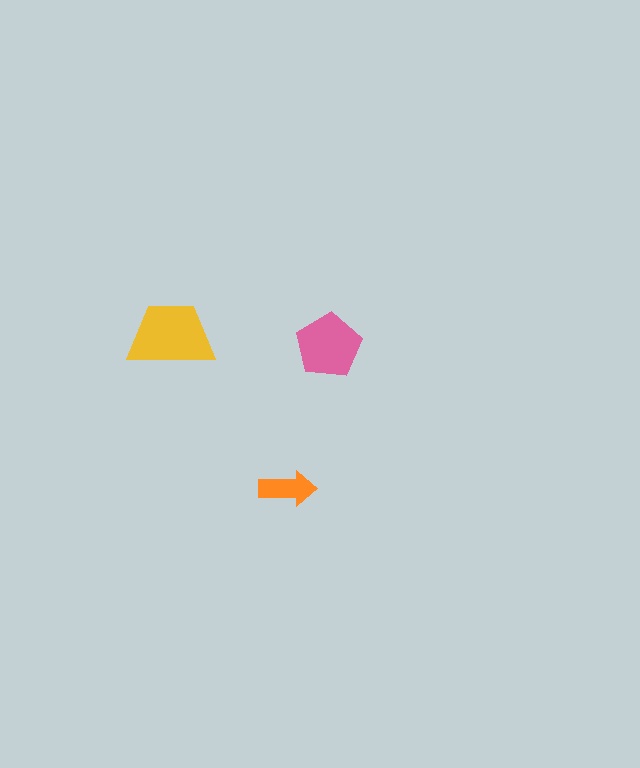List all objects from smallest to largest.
The orange arrow, the pink pentagon, the yellow trapezoid.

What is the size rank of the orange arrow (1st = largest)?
3rd.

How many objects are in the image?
There are 3 objects in the image.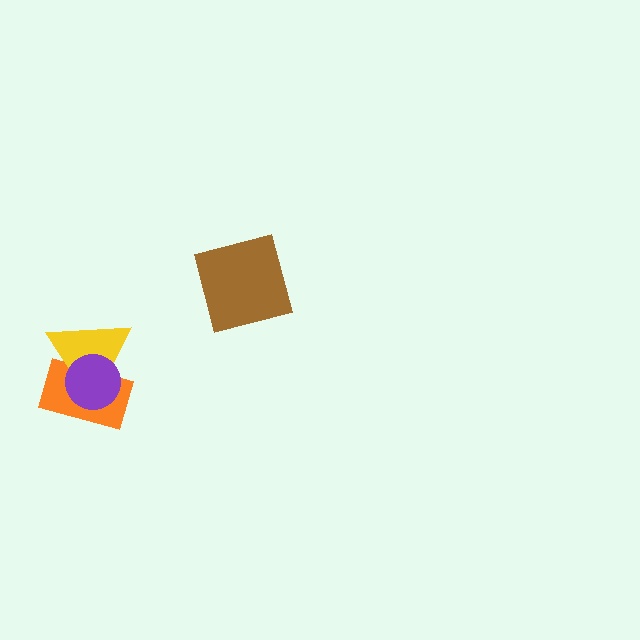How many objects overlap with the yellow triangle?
2 objects overlap with the yellow triangle.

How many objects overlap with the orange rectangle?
2 objects overlap with the orange rectangle.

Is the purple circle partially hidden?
No, no other shape covers it.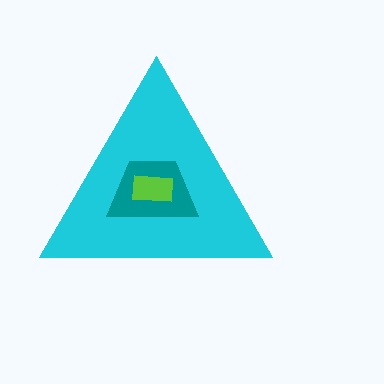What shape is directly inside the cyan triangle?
The teal trapezoid.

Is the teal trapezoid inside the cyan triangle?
Yes.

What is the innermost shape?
The lime rectangle.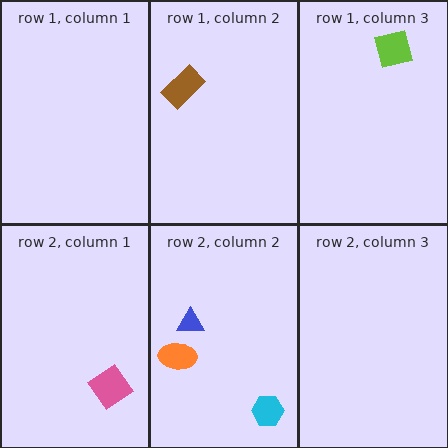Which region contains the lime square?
The row 1, column 3 region.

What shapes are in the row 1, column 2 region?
The brown rectangle.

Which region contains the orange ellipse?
The row 2, column 2 region.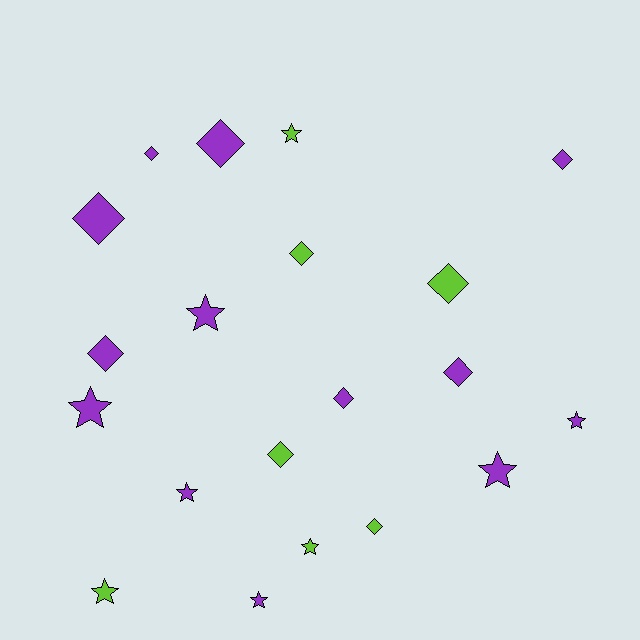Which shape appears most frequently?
Diamond, with 11 objects.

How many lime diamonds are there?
There are 4 lime diamonds.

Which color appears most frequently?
Purple, with 13 objects.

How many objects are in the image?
There are 20 objects.